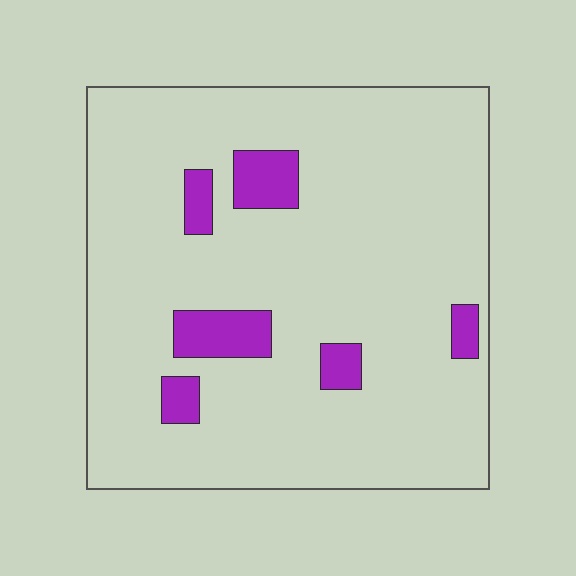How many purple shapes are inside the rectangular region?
6.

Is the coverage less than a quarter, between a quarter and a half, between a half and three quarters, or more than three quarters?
Less than a quarter.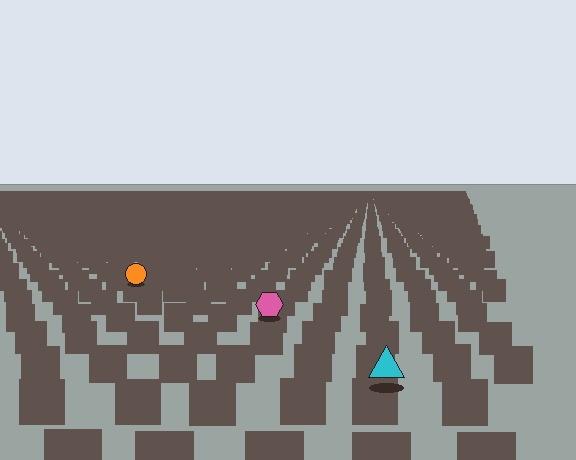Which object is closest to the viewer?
The cyan triangle is closest. The texture marks near it are larger and more spread out.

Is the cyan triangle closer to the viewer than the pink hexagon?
Yes. The cyan triangle is closer — you can tell from the texture gradient: the ground texture is coarser near it.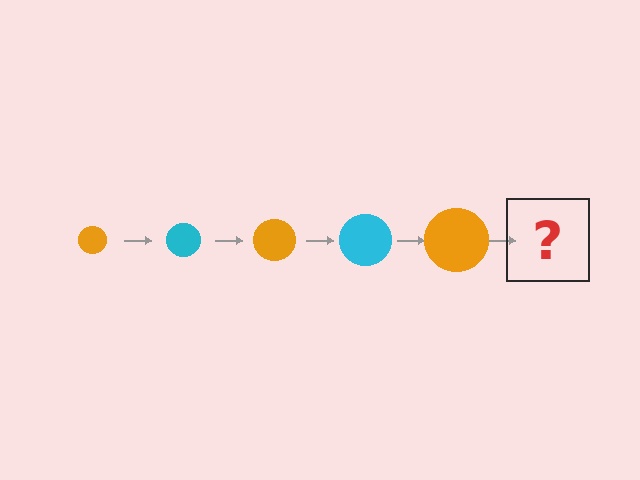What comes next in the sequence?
The next element should be a cyan circle, larger than the previous one.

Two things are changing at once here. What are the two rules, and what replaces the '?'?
The two rules are that the circle grows larger each step and the color cycles through orange and cyan. The '?' should be a cyan circle, larger than the previous one.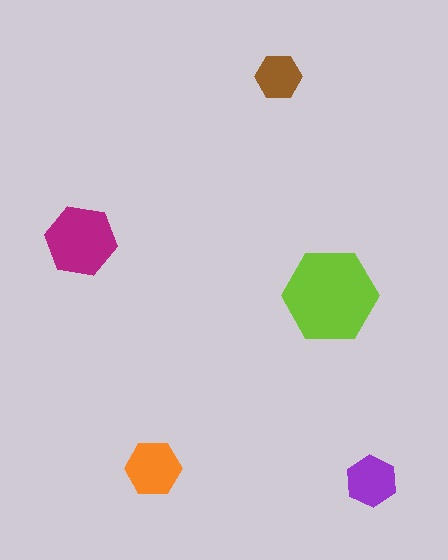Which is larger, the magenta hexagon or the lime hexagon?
The lime one.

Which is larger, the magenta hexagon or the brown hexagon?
The magenta one.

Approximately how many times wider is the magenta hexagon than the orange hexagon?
About 1.5 times wider.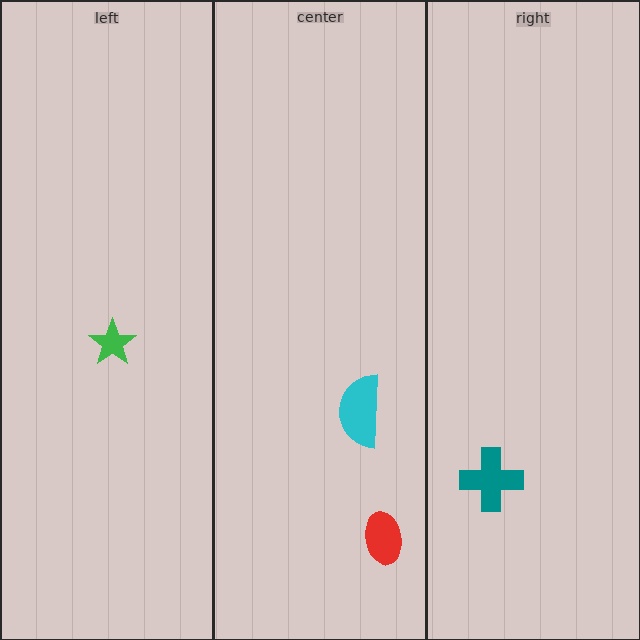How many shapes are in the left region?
1.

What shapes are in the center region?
The red ellipse, the cyan semicircle.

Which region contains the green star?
The left region.